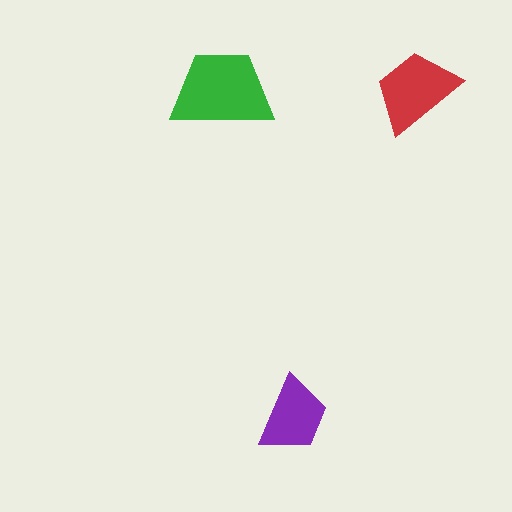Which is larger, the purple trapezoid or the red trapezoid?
The red one.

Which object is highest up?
The green trapezoid is topmost.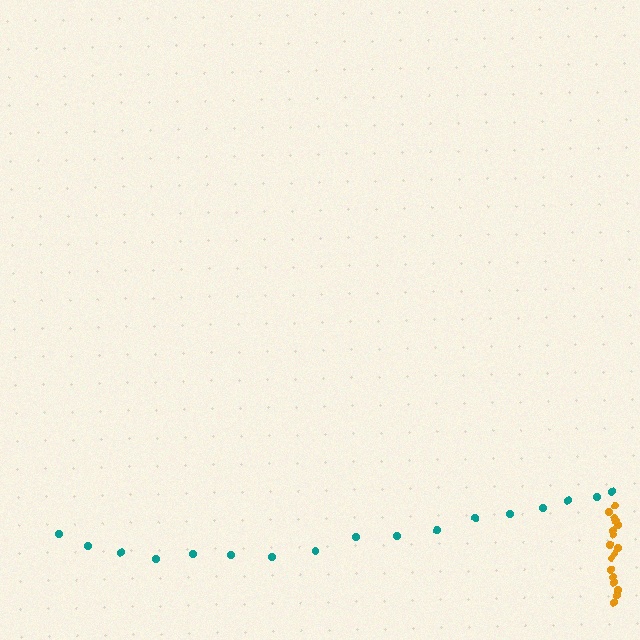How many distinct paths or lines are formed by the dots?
There are 2 distinct paths.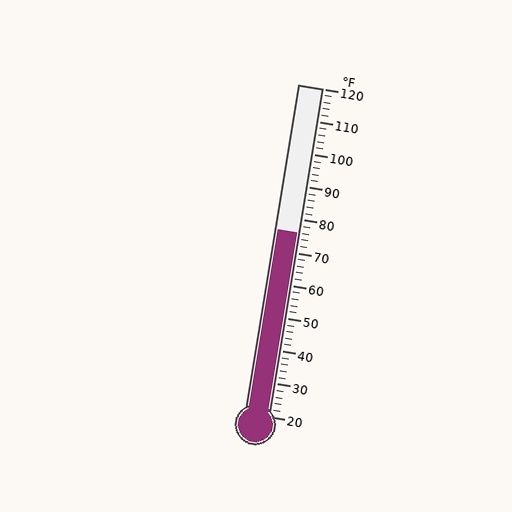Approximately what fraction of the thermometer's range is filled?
The thermometer is filled to approximately 55% of its range.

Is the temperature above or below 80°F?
The temperature is below 80°F.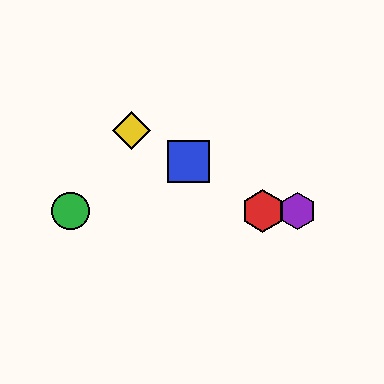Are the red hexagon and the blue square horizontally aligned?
No, the red hexagon is at y≈211 and the blue square is at y≈162.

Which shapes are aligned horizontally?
The red hexagon, the green circle, the purple hexagon are aligned horizontally.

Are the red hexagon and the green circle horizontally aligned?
Yes, both are at y≈211.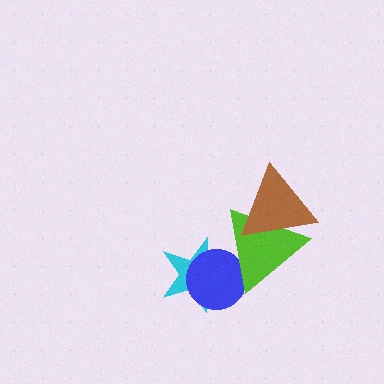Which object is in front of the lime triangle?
The brown triangle is in front of the lime triangle.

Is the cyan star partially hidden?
Yes, it is partially covered by another shape.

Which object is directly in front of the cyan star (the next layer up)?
The blue circle is directly in front of the cyan star.